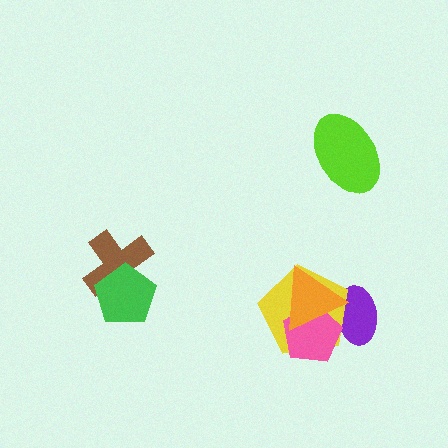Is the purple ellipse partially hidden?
Yes, it is partially covered by another shape.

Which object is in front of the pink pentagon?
The orange triangle is in front of the pink pentagon.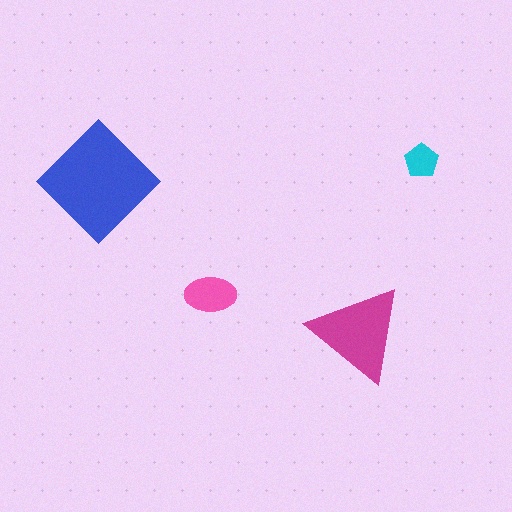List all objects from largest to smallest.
The blue diamond, the magenta triangle, the pink ellipse, the cyan pentagon.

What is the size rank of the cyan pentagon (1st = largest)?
4th.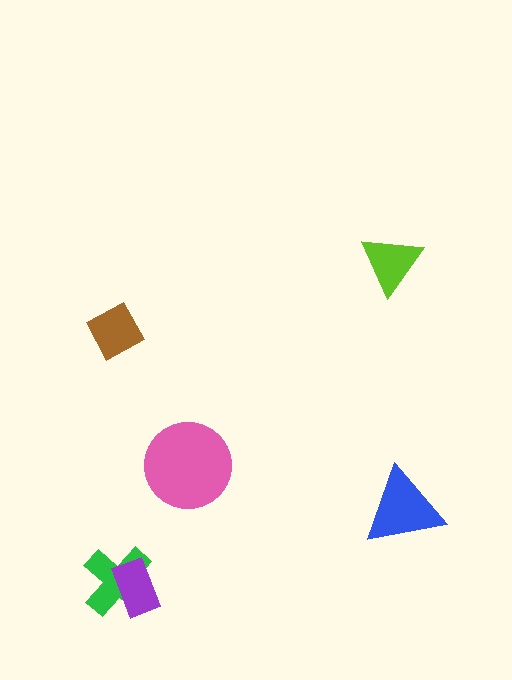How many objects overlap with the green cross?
1 object overlaps with the green cross.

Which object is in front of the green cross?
The purple rectangle is in front of the green cross.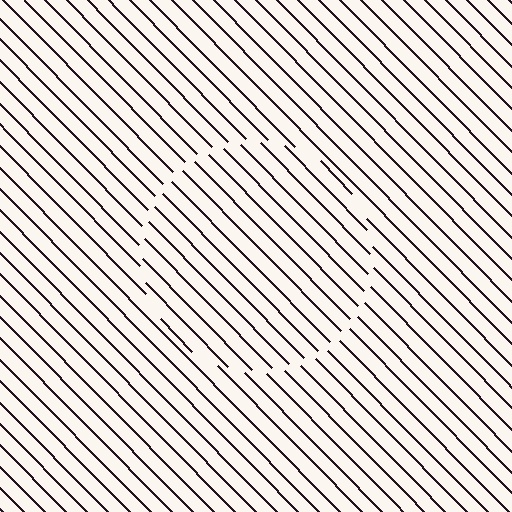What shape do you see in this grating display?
An illusory circle. The interior of the shape contains the same grating, shifted by half a period — the contour is defined by the phase discontinuity where line-ends from the inner and outer gratings abut.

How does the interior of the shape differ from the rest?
The interior of the shape contains the same grating, shifted by half a period — the contour is defined by the phase discontinuity where line-ends from the inner and outer gratings abut.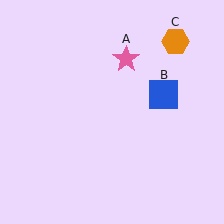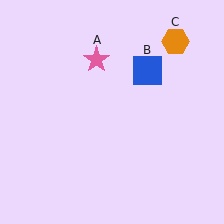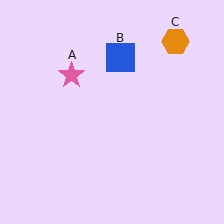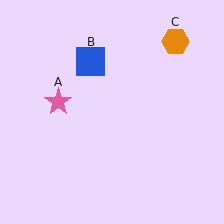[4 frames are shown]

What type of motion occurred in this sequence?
The pink star (object A), blue square (object B) rotated counterclockwise around the center of the scene.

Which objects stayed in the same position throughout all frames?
Orange hexagon (object C) remained stationary.